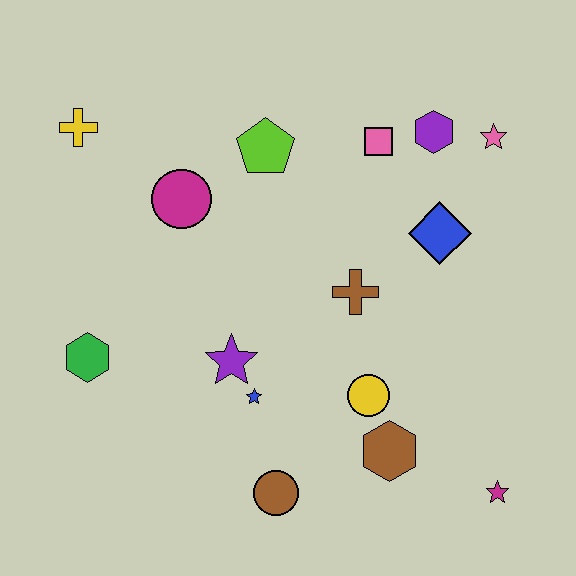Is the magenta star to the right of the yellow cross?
Yes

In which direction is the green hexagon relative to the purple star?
The green hexagon is to the left of the purple star.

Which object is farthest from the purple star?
The pink star is farthest from the purple star.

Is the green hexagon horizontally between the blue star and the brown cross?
No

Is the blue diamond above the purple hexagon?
No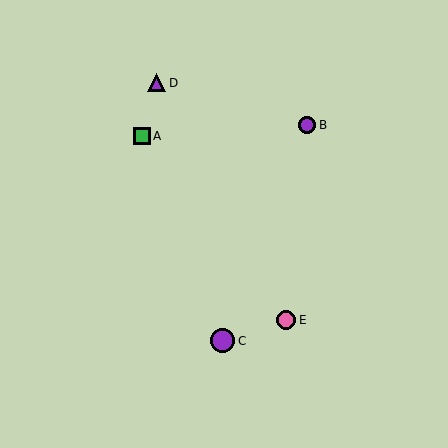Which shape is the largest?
The purple circle (labeled C) is the largest.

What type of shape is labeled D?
Shape D is a purple triangle.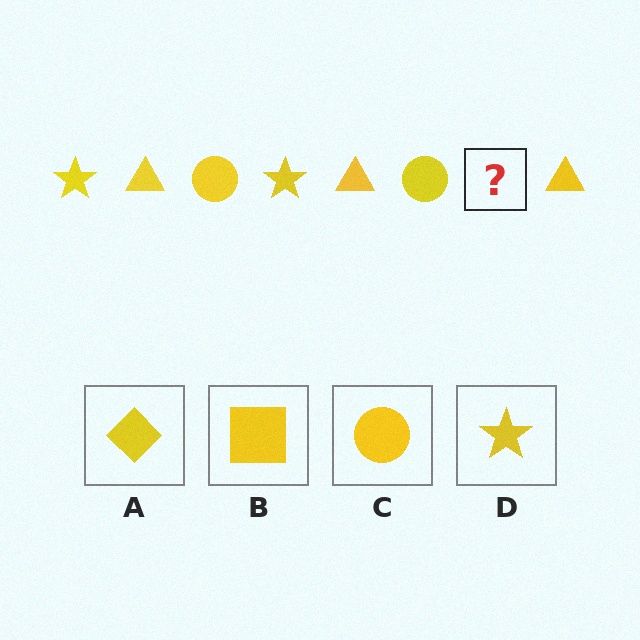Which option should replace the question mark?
Option D.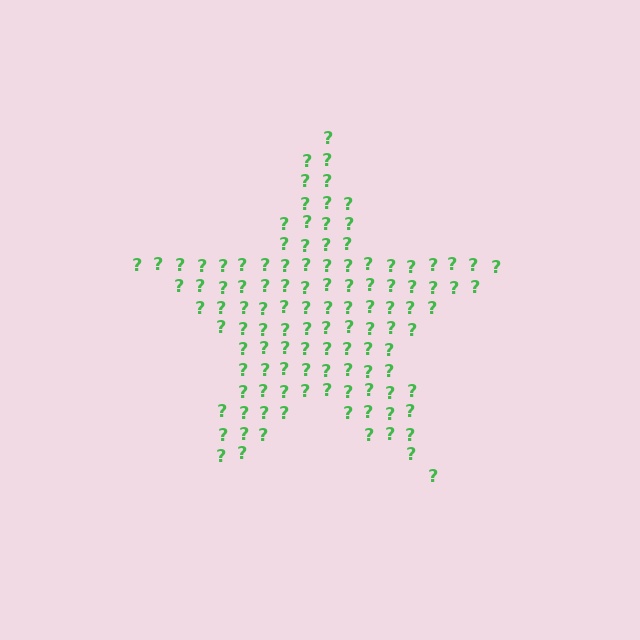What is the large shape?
The large shape is a star.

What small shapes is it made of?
It is made of small question marks.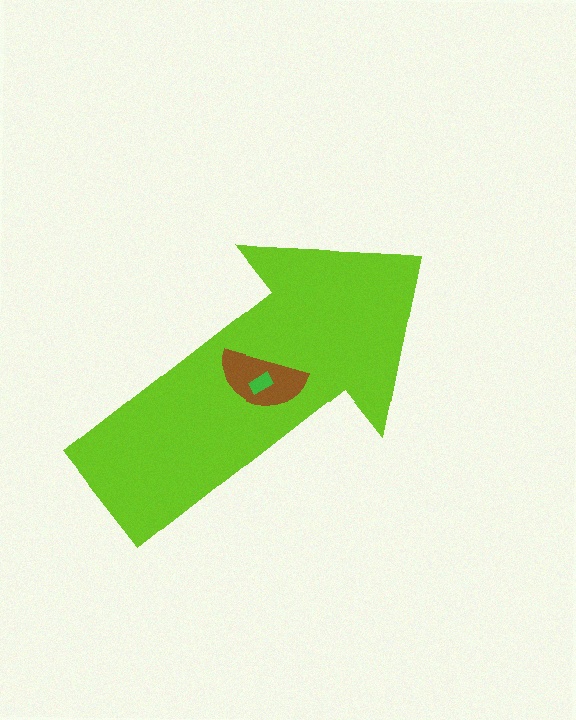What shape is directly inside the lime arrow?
The brown semicircle.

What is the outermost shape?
The lime arrow.